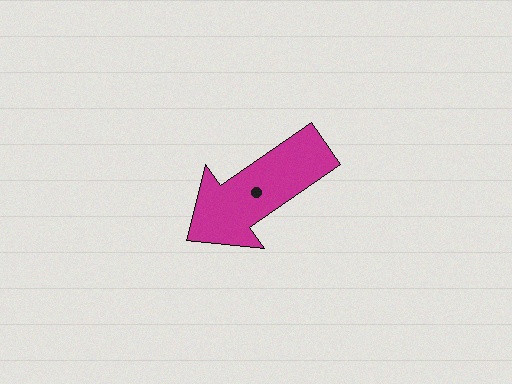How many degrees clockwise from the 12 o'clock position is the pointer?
Approximately 235 degrees.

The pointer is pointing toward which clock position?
Roughly 8 o'clock.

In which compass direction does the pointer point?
Southwest.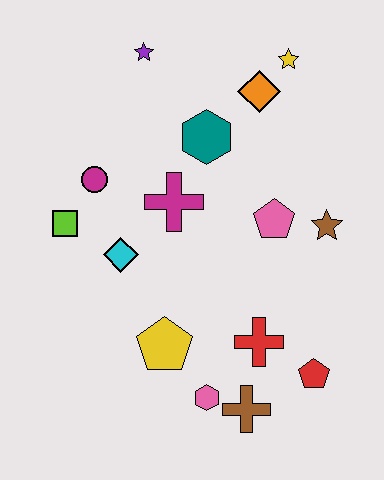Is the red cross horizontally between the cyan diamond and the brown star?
Yes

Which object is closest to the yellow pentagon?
The pink hexagon is closest to the yellow pentagon.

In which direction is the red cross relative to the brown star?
The red cross is below the brown star.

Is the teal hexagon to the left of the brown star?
Yes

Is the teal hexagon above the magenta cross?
Yes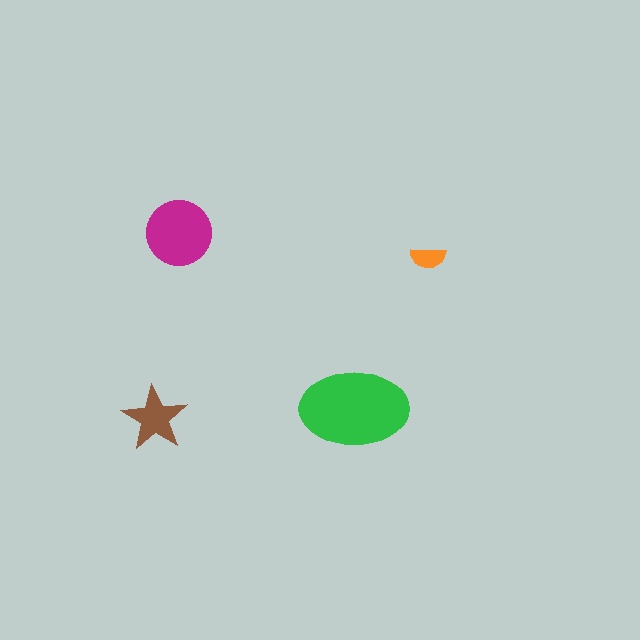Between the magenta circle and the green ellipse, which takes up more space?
The green ellipse.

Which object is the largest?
The green ellipse.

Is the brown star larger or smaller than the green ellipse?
Smaller.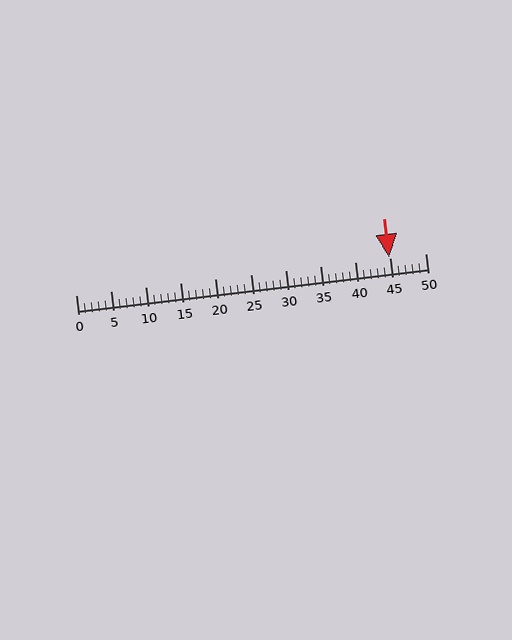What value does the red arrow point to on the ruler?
The red arrow points to approximately 45.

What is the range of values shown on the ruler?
The ruler shows values from 0 to 50.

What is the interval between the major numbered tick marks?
The major tick marks are spaced 5 units apart.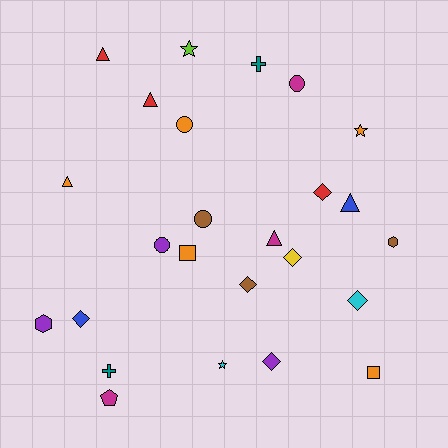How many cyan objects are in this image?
There are 2 cyan objects.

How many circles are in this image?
There are 4 circles.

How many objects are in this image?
There are 25 objects.